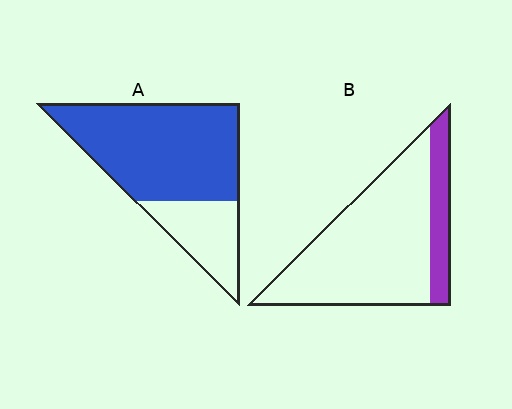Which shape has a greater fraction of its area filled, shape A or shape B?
Shape A.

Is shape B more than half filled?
No.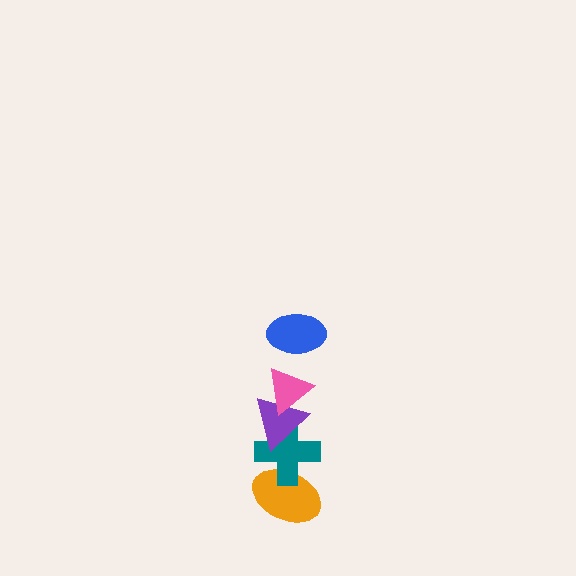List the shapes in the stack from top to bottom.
From top to bottom: the blue ellipse, the pink triangle, the purple triangle, the teal cross, the orange ellipse.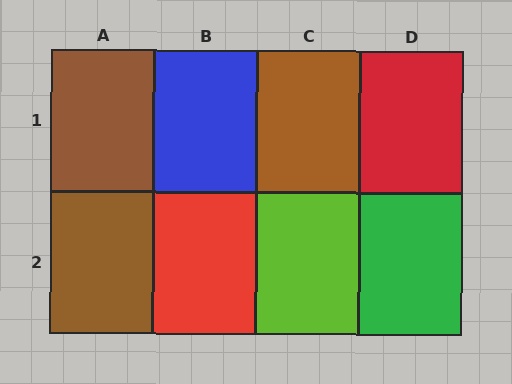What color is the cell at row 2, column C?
Lime.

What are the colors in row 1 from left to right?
Brown, blue, brown, red.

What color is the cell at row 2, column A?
Brown.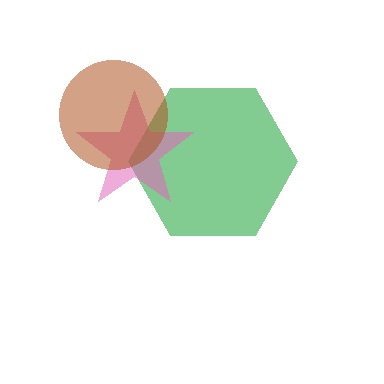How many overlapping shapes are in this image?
There are 3 overlapping shapes in the image.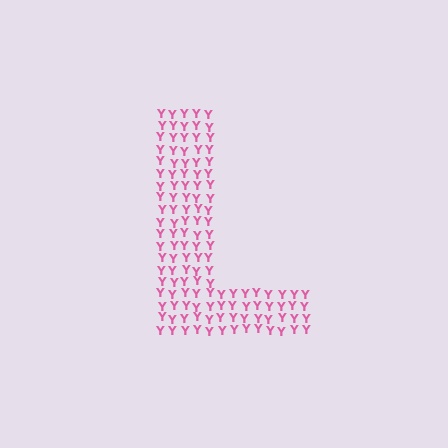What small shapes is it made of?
It is made of small letter Y's.